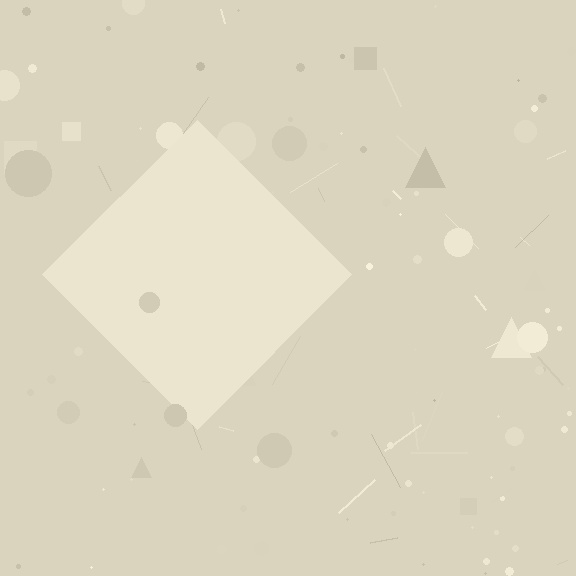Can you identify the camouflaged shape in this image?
The camouflaged shape is a diamond.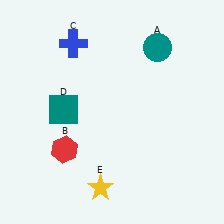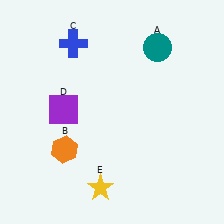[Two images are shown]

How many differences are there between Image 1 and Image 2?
There are 2 differences between the two images.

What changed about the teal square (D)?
In Image 1, D is teal. In Image 2, it changed to purple.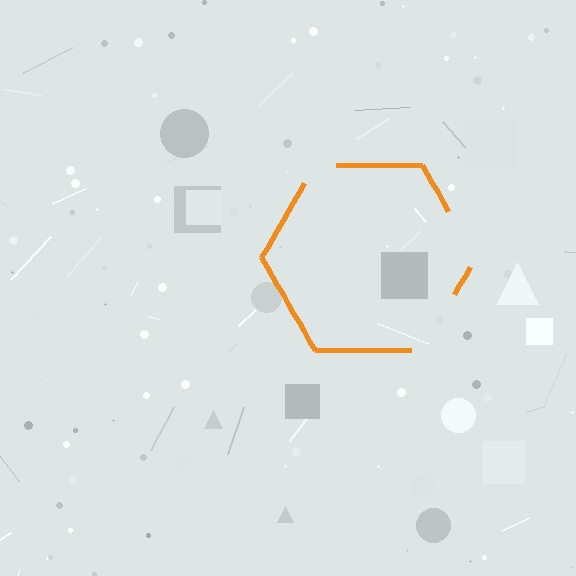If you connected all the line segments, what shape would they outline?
They would outline a hexagon.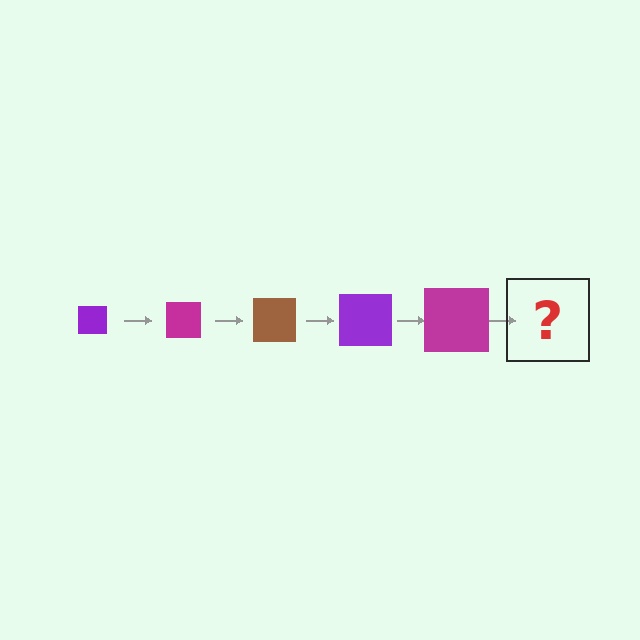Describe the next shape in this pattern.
It should be a brown square, larger than the previous one.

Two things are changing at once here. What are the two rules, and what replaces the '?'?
The two rules are that the square grows larger each step and the color cycles through purple, magenta, and brown. The '?' should be a brown square, larger than the previous one.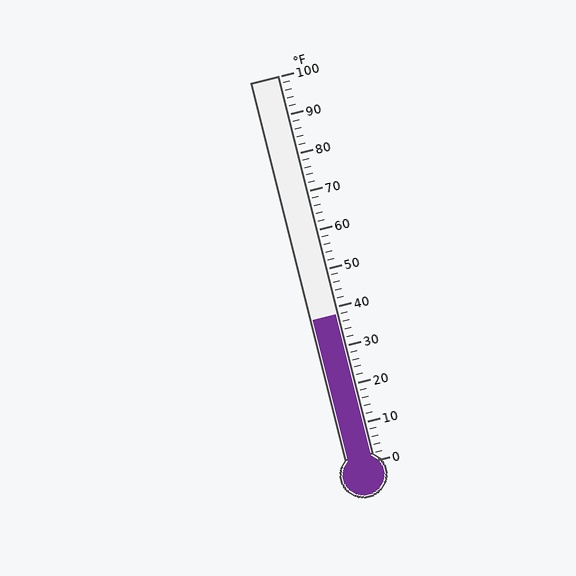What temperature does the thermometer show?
The thermometer shows approximately 38°F.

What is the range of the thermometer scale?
The thermometer scale ranges from 0°F to 100°F.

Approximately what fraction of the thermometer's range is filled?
The thermometer is filled to approximately 40% of its range.